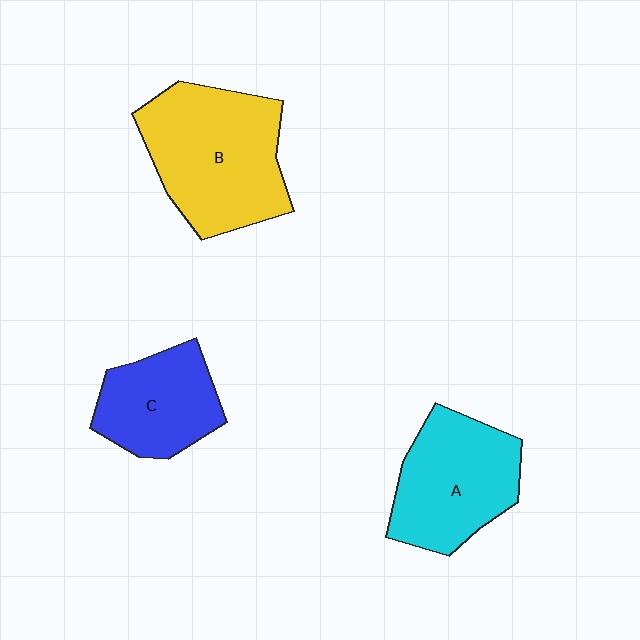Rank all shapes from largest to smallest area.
From largest to smallest: B (yellow), A (cyan), C (blue).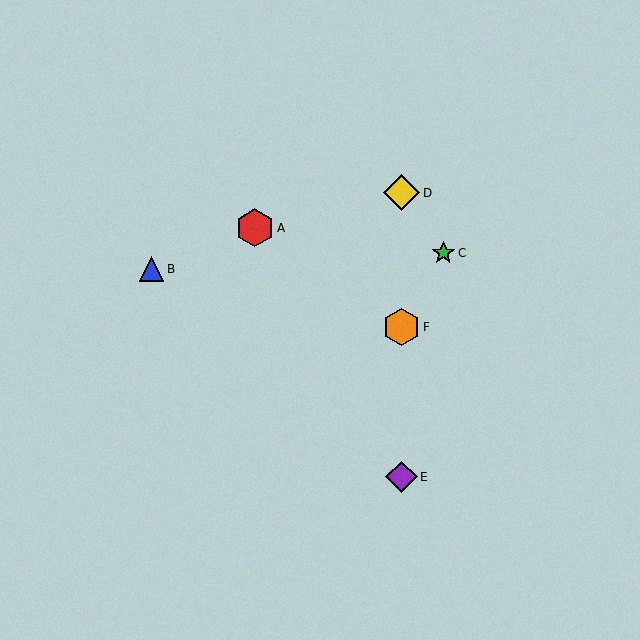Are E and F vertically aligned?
Yes, both are at x≈402.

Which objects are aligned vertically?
Objects D, E, F are aligned vertically.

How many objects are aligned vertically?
3 objects (D, E, F) are aligned vertically.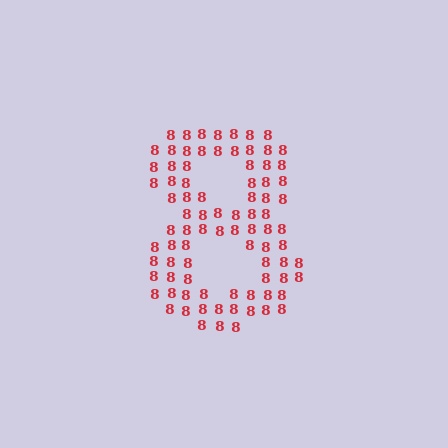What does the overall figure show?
The overall figure shows the digit 8.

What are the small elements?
The small elements are digit 8's.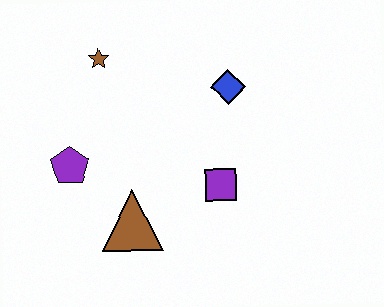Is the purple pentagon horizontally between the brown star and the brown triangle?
No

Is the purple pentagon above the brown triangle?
Yes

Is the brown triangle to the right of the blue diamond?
No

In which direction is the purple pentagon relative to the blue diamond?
The purple pentagon is to the left of the blue diamond.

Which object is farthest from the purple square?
The brown star is farthest from the purple square.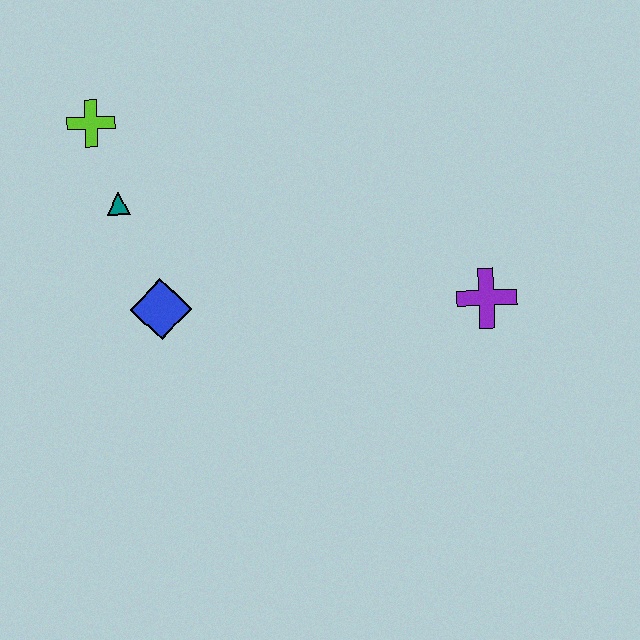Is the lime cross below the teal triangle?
No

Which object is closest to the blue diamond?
The teal triangle is closest to the blue diamond.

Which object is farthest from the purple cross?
The lime cross is farthest from the purple cross.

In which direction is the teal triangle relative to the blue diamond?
The teal triangle is above the blue diamond.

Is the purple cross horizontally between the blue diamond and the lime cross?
No